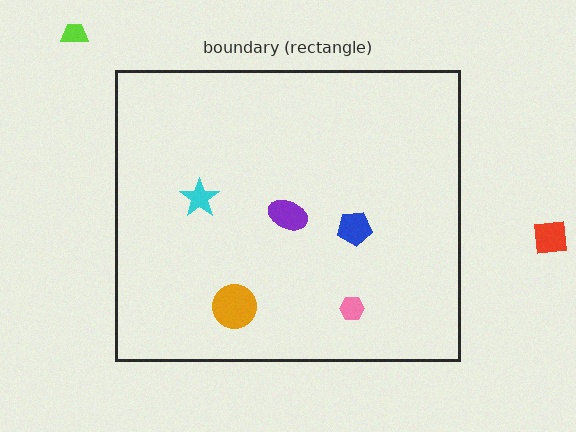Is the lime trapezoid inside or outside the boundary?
Outside.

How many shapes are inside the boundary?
5 inside, 2 outside.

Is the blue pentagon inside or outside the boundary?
Inside.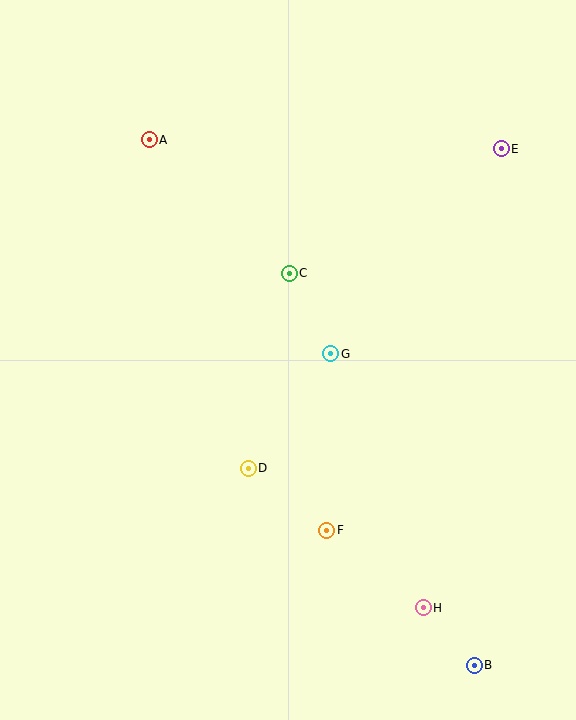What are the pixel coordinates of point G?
Point G is at (331, 354).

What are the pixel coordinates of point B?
Point B is at (474, 665).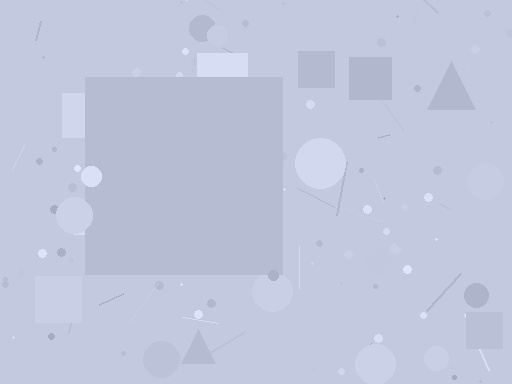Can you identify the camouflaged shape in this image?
The camouflaged shape is a square.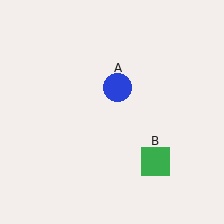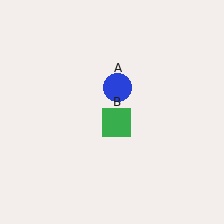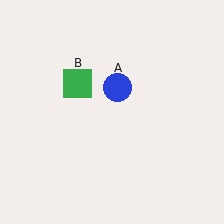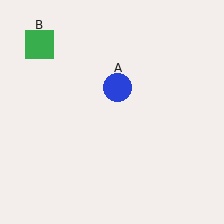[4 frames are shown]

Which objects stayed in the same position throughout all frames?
Blue circle (object A) remained stationary.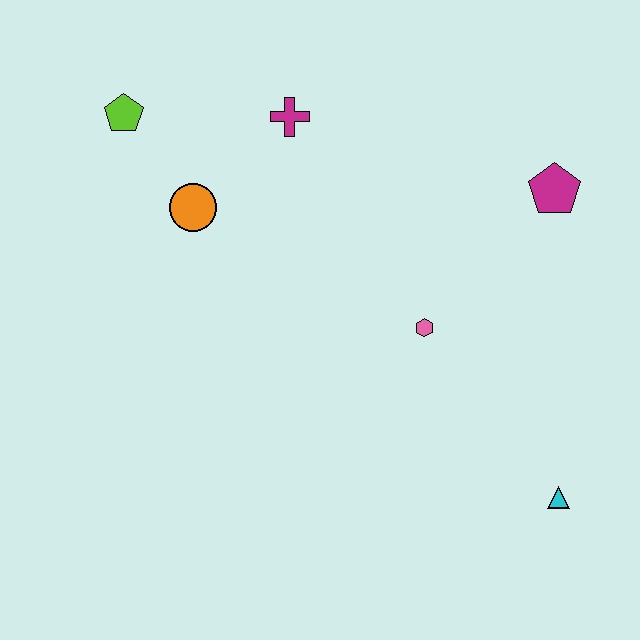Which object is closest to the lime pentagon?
The orange circle is closest to the lime pentagon.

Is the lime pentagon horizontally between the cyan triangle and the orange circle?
No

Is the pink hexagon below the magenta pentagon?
Yes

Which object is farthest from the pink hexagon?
The lime pentagon is farthest from the pink hexagon.